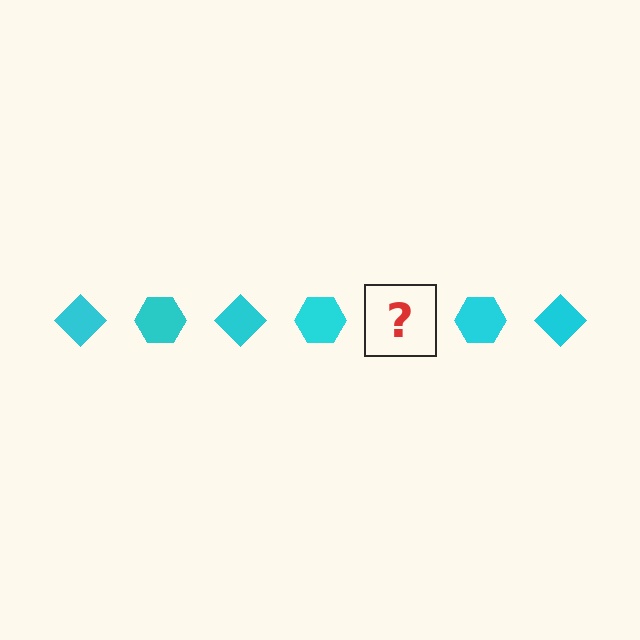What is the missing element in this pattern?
The missing element is a cyan diamond.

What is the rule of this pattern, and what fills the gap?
The rule is that the pattern cycles through diamond, hexagon shapes in cyan. The gap should be filled with a cyan diamond.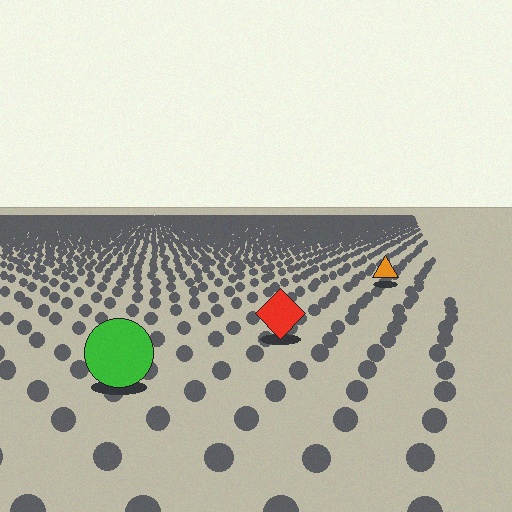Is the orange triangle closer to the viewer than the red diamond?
No. The red diamond is closer — you can tell from the texture gradient: the ground texture is coarser near it.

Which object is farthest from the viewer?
The orange triangle is farthest from the viewer. It appears smaller and the ground texture around it is denser.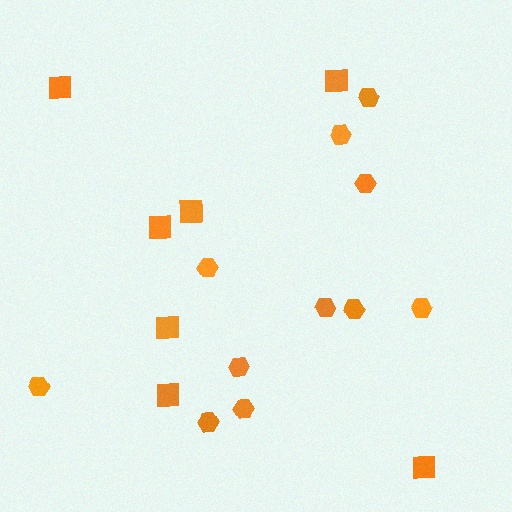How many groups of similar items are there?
There are 2 groups: one group of hexagons (11) and one group of squares (7).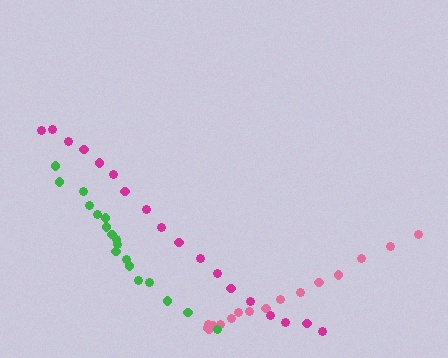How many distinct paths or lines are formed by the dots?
There are 3 distinct paths.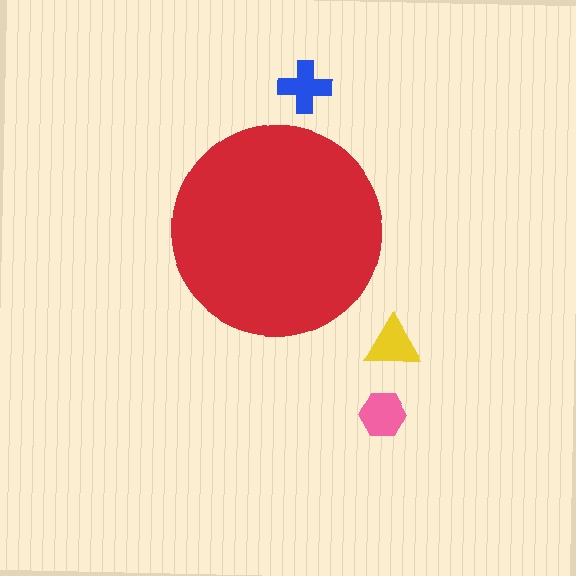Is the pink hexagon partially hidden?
No, the pink hexagon is fully visible.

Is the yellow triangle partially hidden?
No, the yellow triangle is fully visible.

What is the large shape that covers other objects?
A red circle.